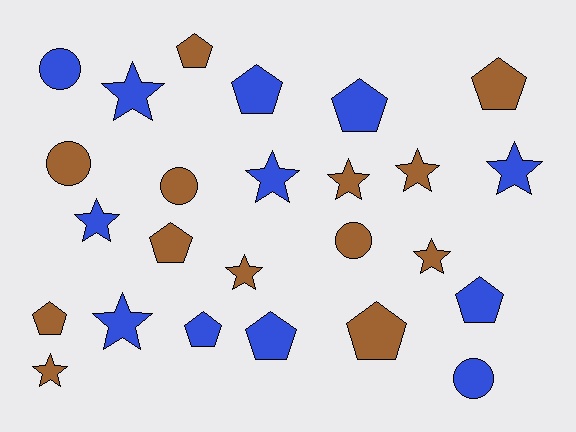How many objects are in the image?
There are 25 objects.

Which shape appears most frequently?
Star, with 10 objects.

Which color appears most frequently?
Brown, with 13 objects.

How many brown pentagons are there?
There are 5 brown pentagons.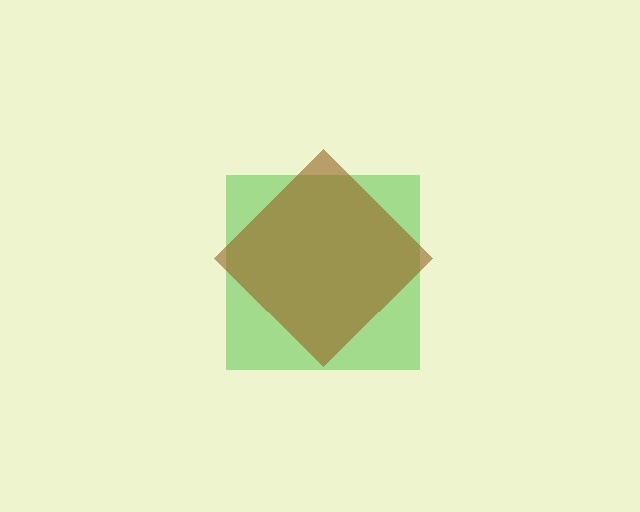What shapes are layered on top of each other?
The layered shapes are: a green square, a brown diamond.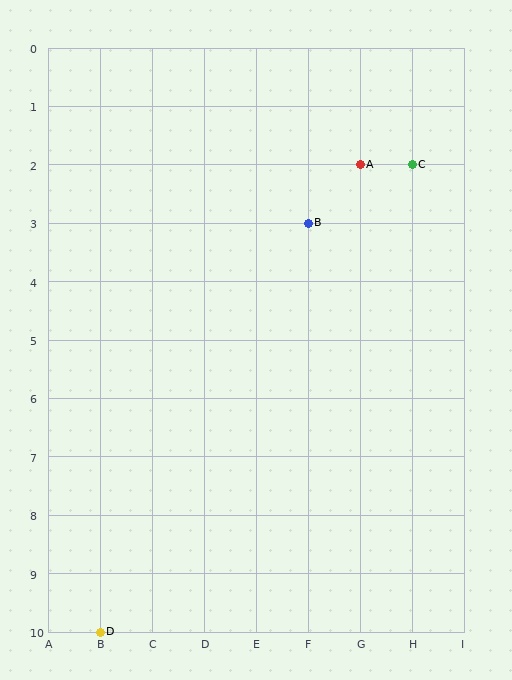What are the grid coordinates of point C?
Point C is at grid coordinates (H, 2).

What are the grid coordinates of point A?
Point A is at grid coordinates (G, 2).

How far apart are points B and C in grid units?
Points B and C are 2 columns and 1 row apart (about 2.2 grid units diagonally).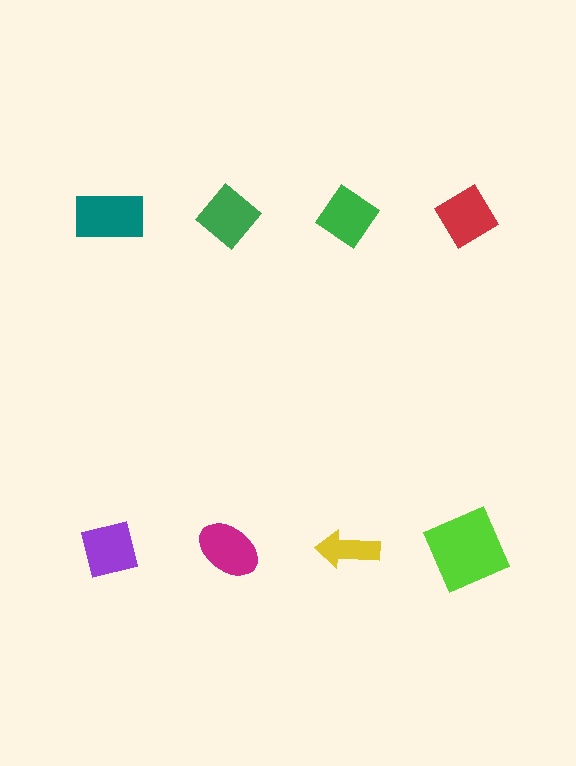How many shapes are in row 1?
4 shapes.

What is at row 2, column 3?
A yellow arrow.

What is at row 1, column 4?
A red diamond.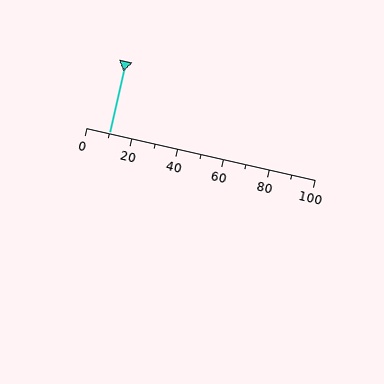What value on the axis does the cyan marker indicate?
The marker indicates approximately 10.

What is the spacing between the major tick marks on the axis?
The major ticks are spaced 20 apart.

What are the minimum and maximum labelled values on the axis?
The axis runs from 0 to 100.